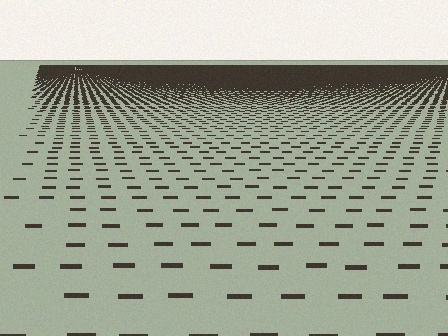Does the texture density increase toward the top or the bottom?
Density increases toward the top.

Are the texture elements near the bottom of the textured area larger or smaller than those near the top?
Larger. Near the bottom, elements are closer to the viewer and appear at a bigger on-screen size.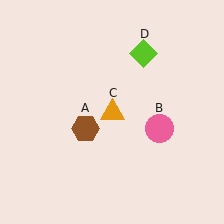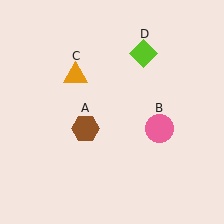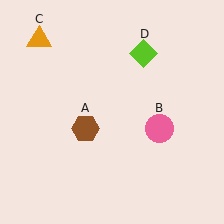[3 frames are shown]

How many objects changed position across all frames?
1 object changed position: orange triangle (object C).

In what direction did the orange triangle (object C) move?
The orange triangle (object C) moved up and to the left.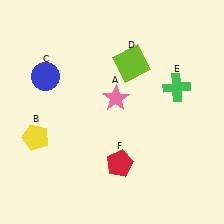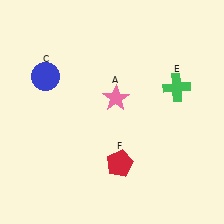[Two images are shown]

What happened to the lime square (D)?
The lime square (D) was removed in Image 2. It was in the top-right area of Image 1.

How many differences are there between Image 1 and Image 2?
There are 2 differences between the two images.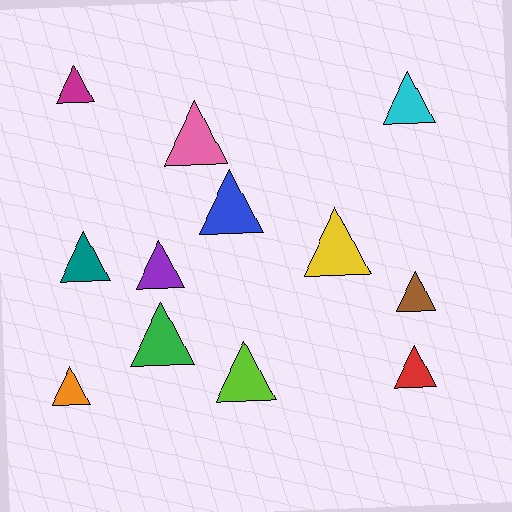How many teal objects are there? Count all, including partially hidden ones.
There is 1 teal object.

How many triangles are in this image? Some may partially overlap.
There are 12 triangles.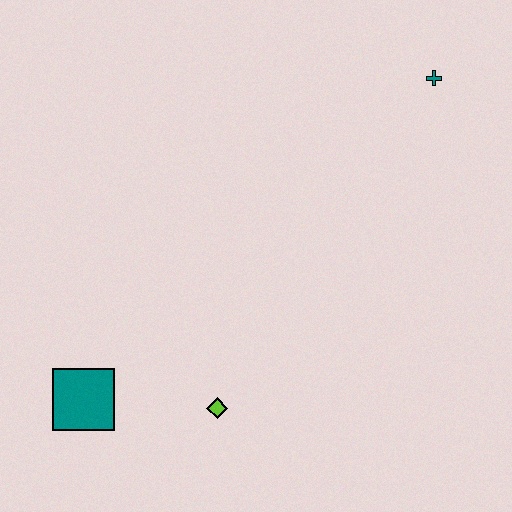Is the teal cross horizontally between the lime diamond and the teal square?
No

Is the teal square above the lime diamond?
Yes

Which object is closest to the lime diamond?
The teal square is closest to the lime diamond.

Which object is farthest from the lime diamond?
The teal cross is farthest from the lime diamond.